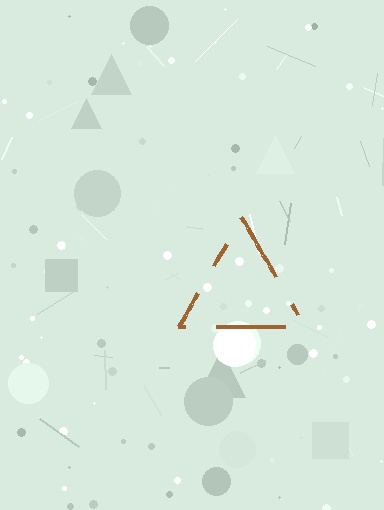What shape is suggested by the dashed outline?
The dashed outline suggests a triangle.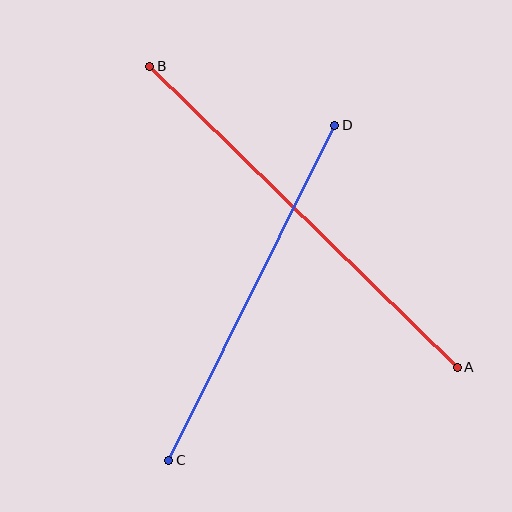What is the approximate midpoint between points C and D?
The midpoint is at approximately (252, 293) pixels.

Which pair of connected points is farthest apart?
Points A and B are farthest apart.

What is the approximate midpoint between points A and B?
The midpoint is at approximately (303, 217) pixels.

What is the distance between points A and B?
The distance is approximately 431 pixels.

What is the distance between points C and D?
The distance is approximately 374 pixels.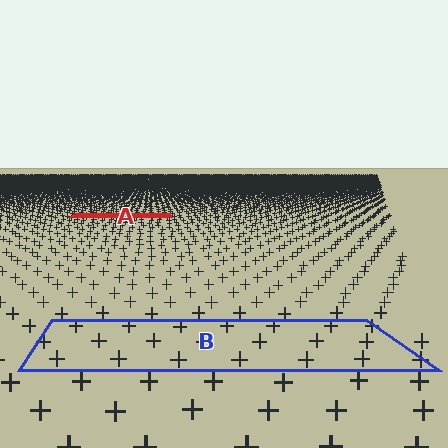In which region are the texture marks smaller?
The texture marks are smaller in region A, because it is farther away.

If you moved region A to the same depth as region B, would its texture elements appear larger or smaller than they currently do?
They would appear larger. At a closer depth, the same texture elements are projected at a bigger on-screen size.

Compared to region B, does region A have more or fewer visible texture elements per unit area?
Region A has more texture elements per unit area — they are packed more densely because it is farther away.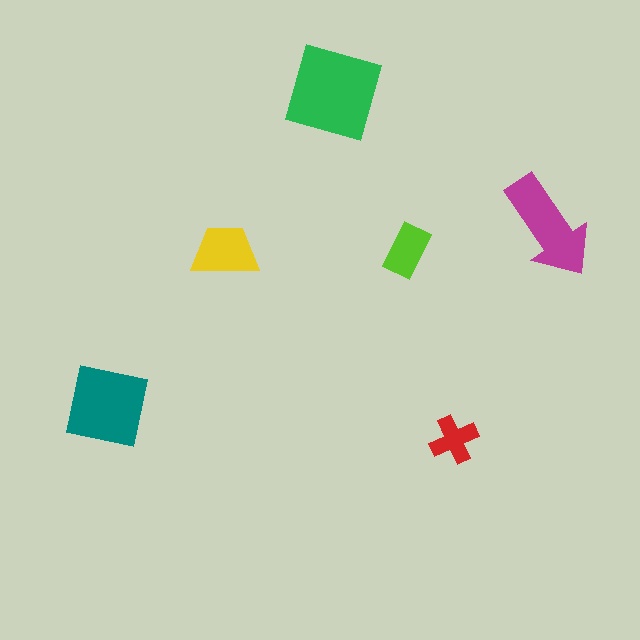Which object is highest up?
The green square is topmost.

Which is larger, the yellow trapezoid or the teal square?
The teal square.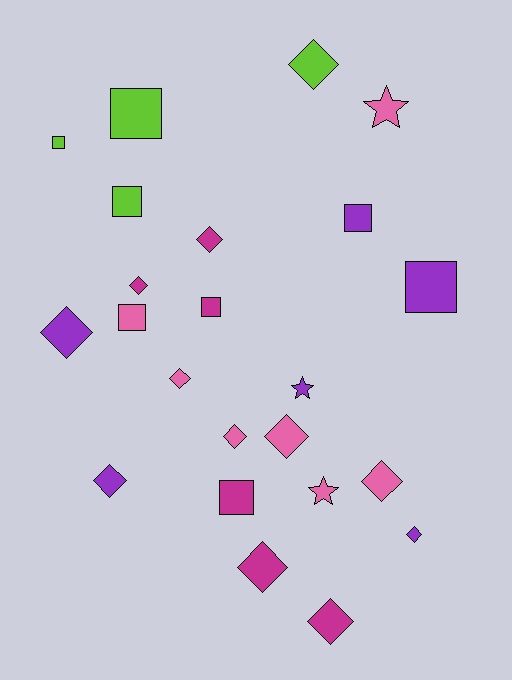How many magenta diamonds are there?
There are 4 magenta diamonds.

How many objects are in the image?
There are 23 objects.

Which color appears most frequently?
Pink, with 7 objects.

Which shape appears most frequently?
Diamond, with 12 objects.